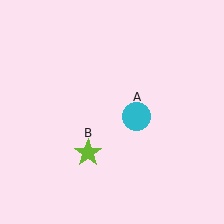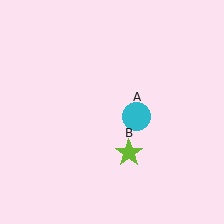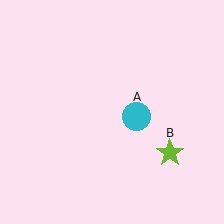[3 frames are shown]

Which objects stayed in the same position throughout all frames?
Cyan circle (object A) remained stationary.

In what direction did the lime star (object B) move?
The lime star (object B) moved right.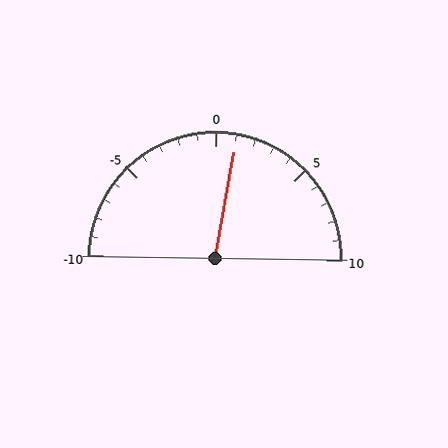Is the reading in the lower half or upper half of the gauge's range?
The reading is in the upper half of the range (-10 to 10).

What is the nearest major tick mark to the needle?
The nearest major tick mark is 0.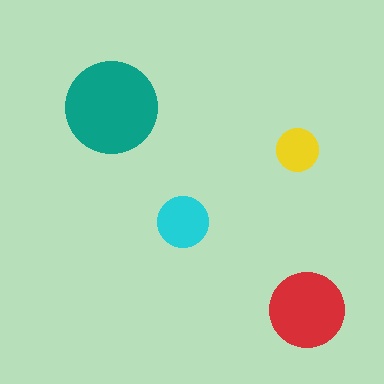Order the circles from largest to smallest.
the teal one, the red one, the cyan one, the yellow one.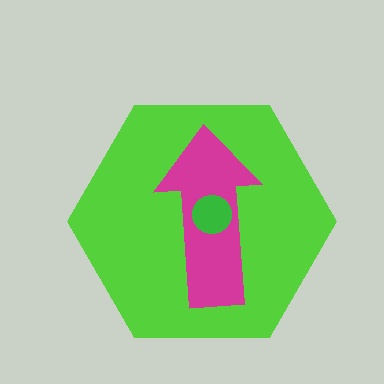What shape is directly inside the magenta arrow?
The green circle.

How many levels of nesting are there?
3.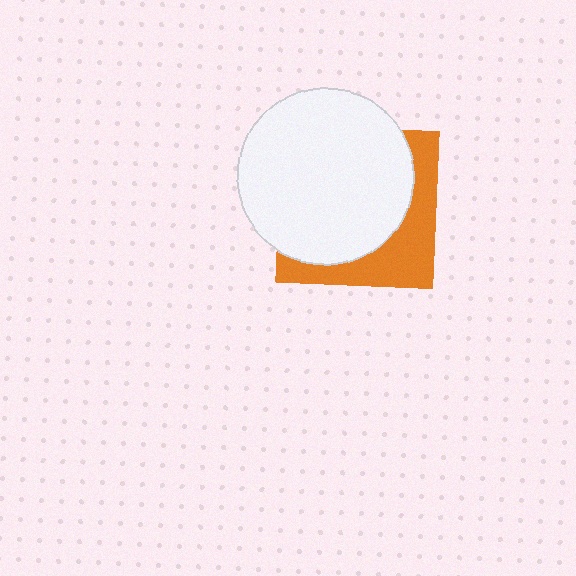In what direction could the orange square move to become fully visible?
The orange square could move toward the lower-right. That would shift it out from behind the white circle entirely.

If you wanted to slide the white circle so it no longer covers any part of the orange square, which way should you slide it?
Slide it toward the upper-left — that is the most direct way to separate the two shapes.